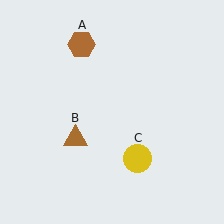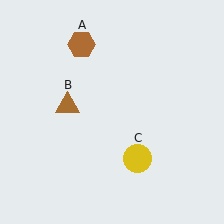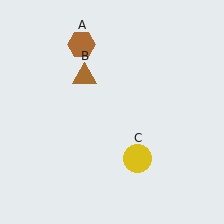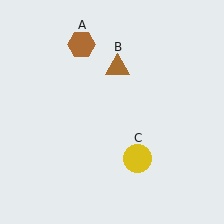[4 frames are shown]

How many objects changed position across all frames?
1 object changed position: brown triangle (object B).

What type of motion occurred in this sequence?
The brown triangle (object B) rotated clockwise around the center of the scene.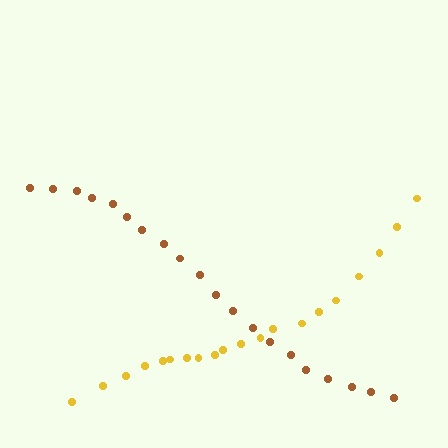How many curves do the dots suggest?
There are 2 distinct paths.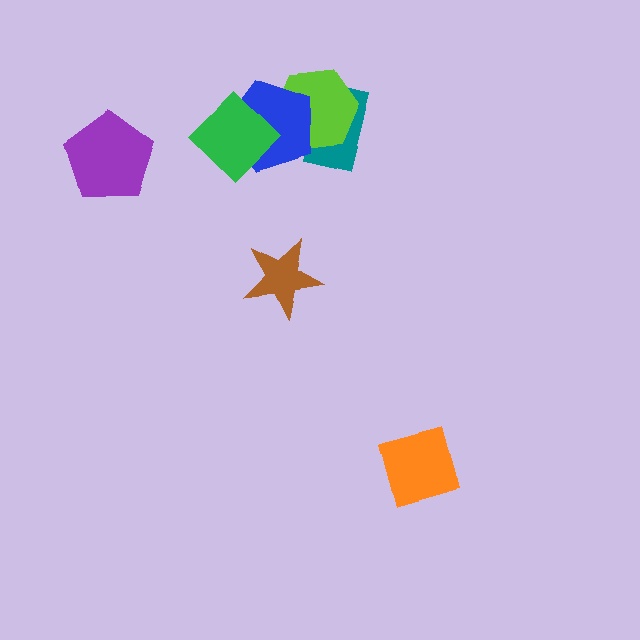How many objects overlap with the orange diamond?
0 objects overlap with the orange diamond.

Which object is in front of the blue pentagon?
The green diamond is in front of the blue pentagon.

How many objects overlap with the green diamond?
1 object overlaps with the green diamond.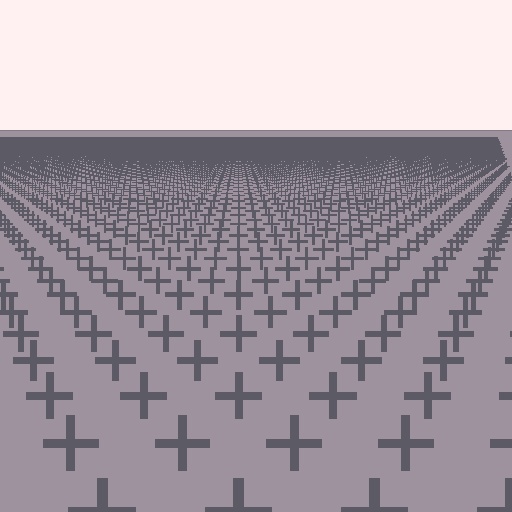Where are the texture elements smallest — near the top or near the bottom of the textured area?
Near the top.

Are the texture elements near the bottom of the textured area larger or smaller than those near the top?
Larger. Near the bottom, elements are closer to the viewer and appear at a bigger on-screen size.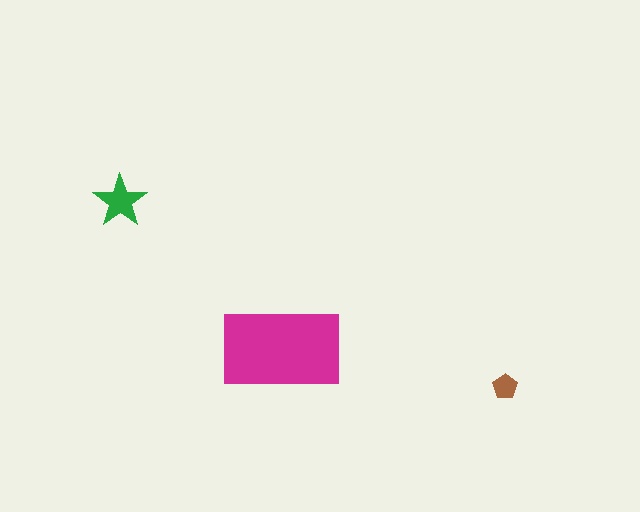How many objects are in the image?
There are 3 objects in the image.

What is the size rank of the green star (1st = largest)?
2nd.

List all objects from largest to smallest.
The magenta rectangle, the green star, the brown pentagon.